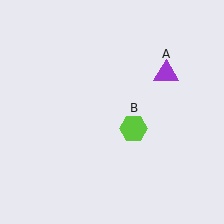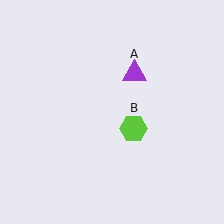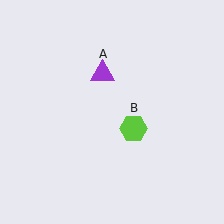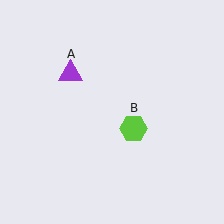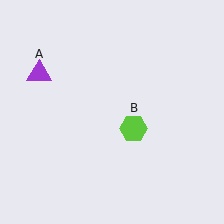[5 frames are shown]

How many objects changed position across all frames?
1 object changed position: purple triangle (object A).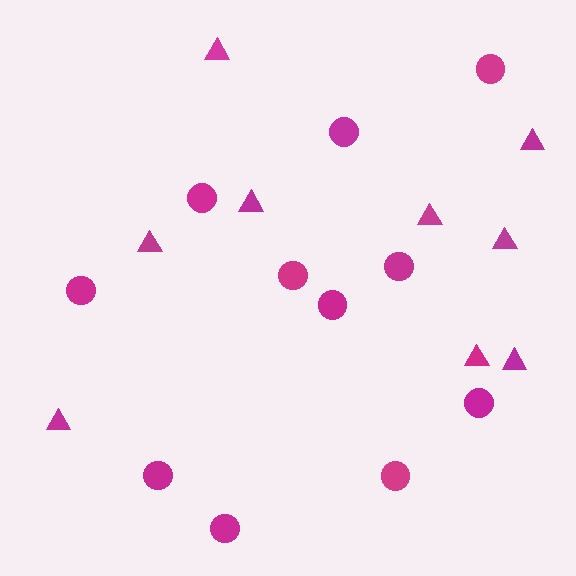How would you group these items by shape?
There are 2 groups: one group of circles (11) and one group of triangles (9).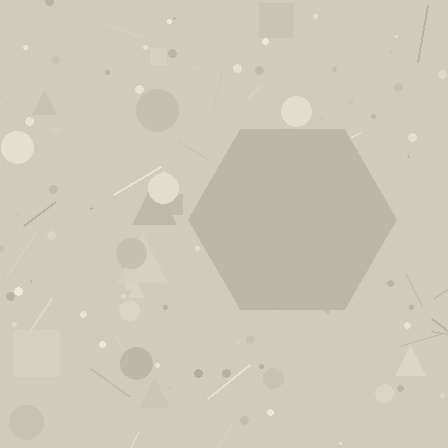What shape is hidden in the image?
A hexagon is hidden in the image.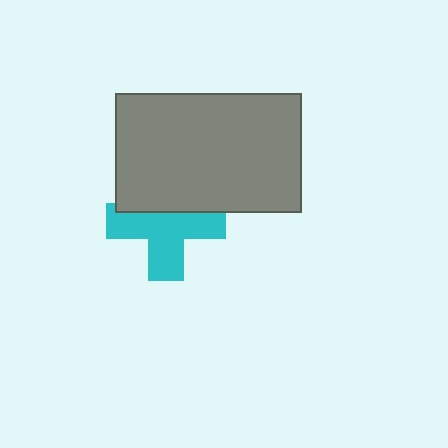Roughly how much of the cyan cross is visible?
About half of it is visible (roughly 64%).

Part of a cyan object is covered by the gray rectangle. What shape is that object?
It is a cross.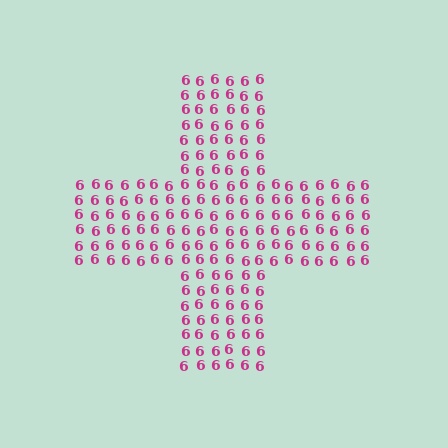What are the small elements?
The small elements are digit 6's.